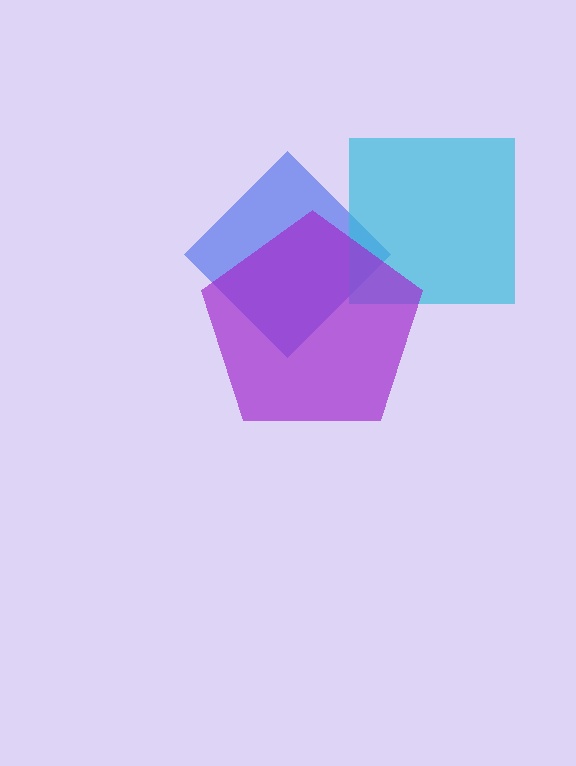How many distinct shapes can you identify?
There are 3 distinct shapes: a blue diamond, a cyan square, a purple pentagon.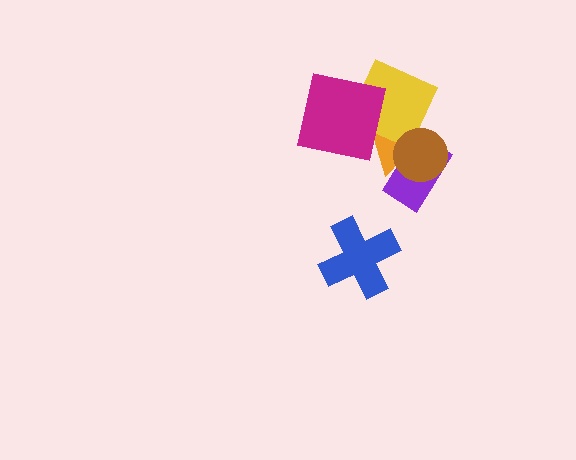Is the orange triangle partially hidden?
Yes, it is partially covered by another shape.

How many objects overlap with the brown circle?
3 objects overlap with the brown circle.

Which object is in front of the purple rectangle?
The brown circle is in front of the purple rectangle.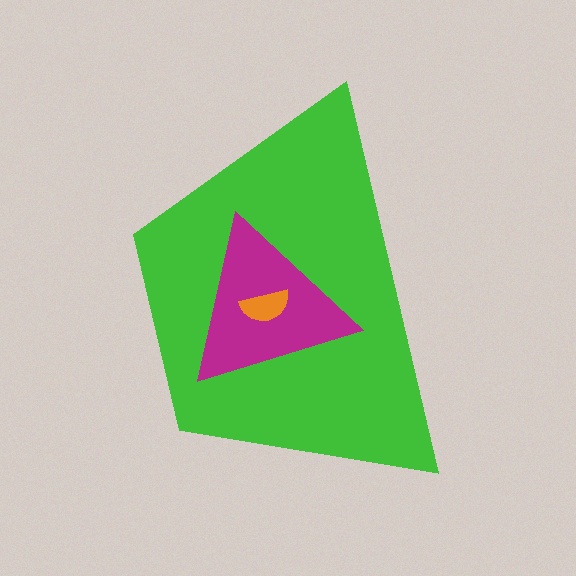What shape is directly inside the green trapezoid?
The magenta triangle.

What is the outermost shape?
The green trapezoid.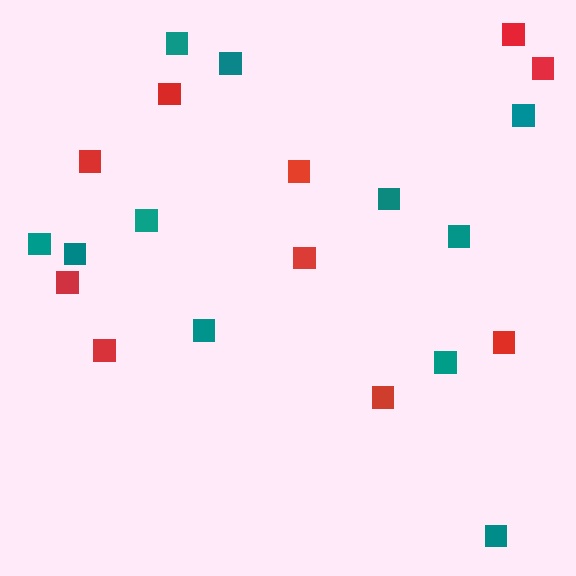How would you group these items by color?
There are 2 groups: one group of red squares (10) and one group of teal squares (11).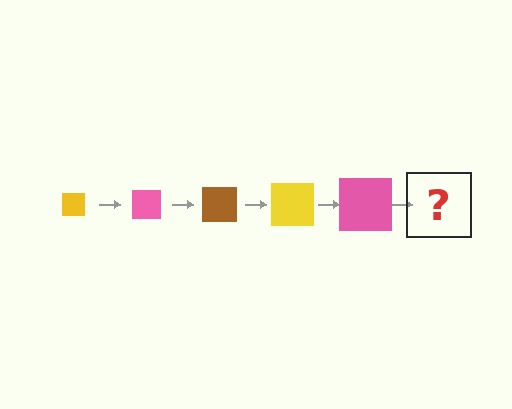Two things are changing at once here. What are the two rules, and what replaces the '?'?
The two rules are that the square grows larger each step and the color cycles through yellow, pink, and brown. The '?' should be a brown square, larger than the previous one.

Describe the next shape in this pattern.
It should be a brown square, larger than the previous one.